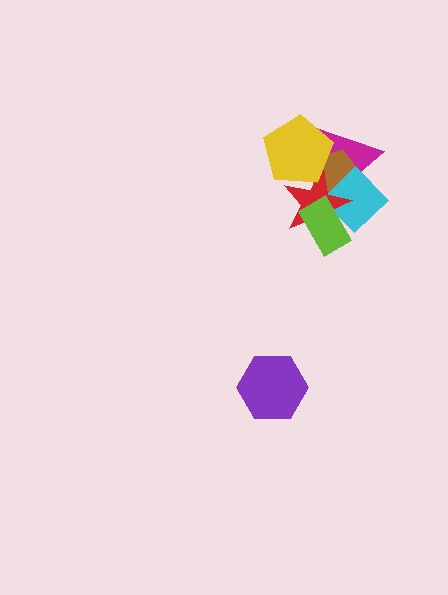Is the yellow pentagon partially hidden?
No, no other shape covers it.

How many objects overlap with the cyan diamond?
4 objects overlap with the cyan diamond.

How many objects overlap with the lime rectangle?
2 objects overlap with the lime rectangle.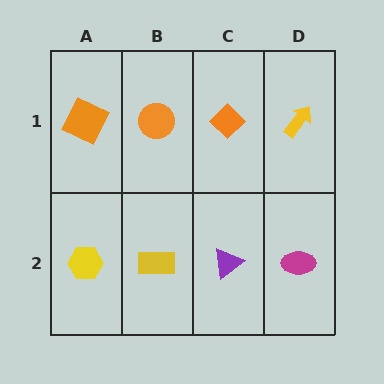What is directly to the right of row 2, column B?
A purple triangle.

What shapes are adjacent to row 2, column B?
An orange circle (row 1, column B), a yellow hexagon (row 2, column A), a purple triangle (row 2, column C).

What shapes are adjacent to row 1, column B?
A yellow rectangle (row 2, column B), an orange square (row 1, column A), an orange diamond (row 1, column C).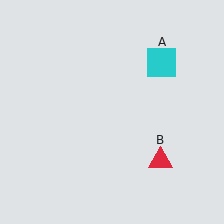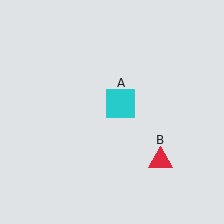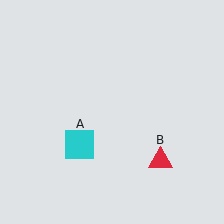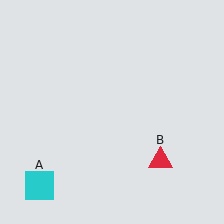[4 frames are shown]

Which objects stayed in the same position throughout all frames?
Red triangle (object B) remained stationary.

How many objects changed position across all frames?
1 object changed position: cyan square (object A).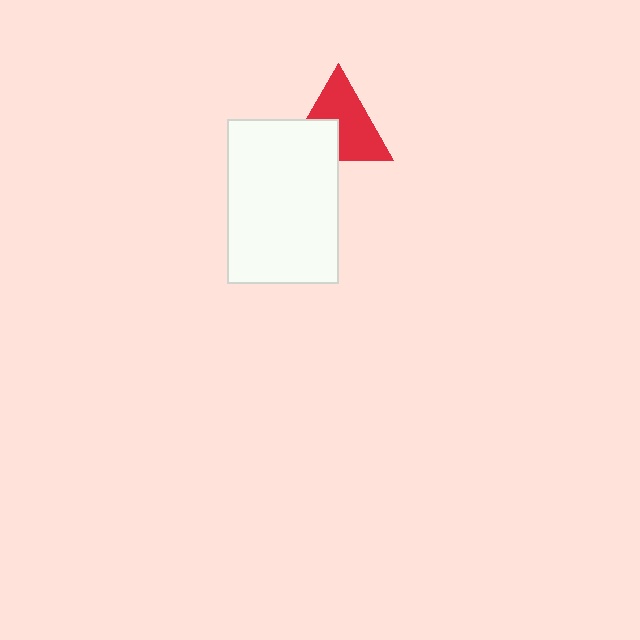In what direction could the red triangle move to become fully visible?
The red triangle could move toward the upper-right. That would shift it out from behind the white rectangle entirely.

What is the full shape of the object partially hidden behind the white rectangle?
The partially hidden object is a red triangle.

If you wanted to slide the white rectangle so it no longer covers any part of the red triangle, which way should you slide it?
Slide it toward the lower-left — that is the most direct way to separate the two shapes.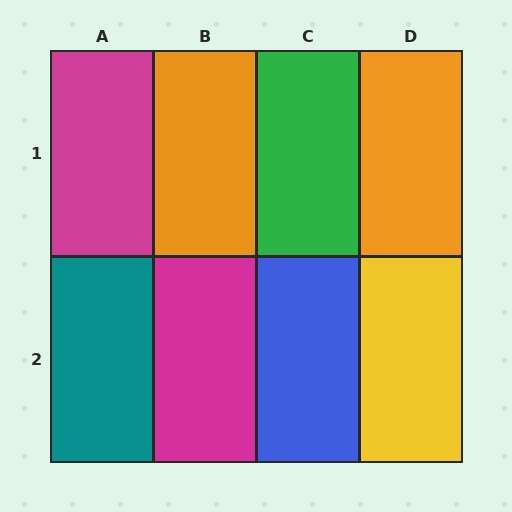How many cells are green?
1 cell is green.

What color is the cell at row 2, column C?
Blue.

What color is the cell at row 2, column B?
Magenta.